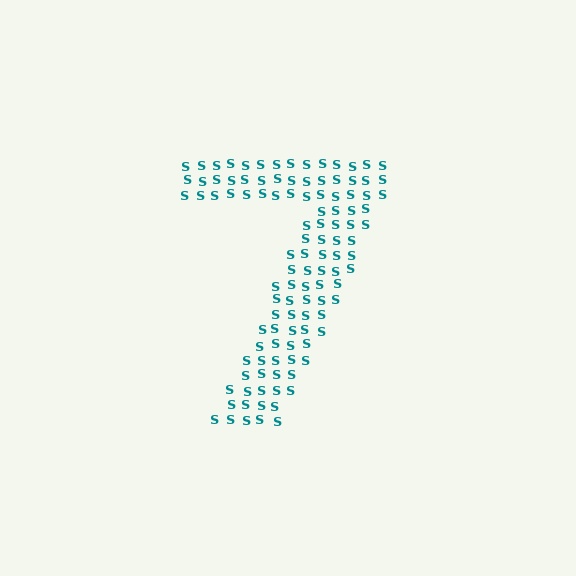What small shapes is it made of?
It is made of small letter S's.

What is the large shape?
The large shape is the digit 7.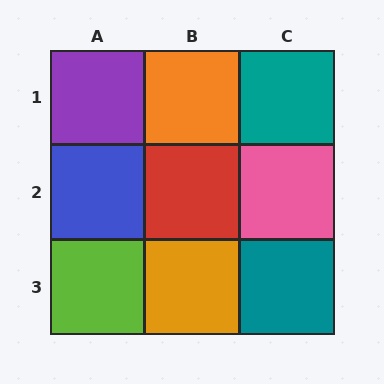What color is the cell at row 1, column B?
Orange.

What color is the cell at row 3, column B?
Orange.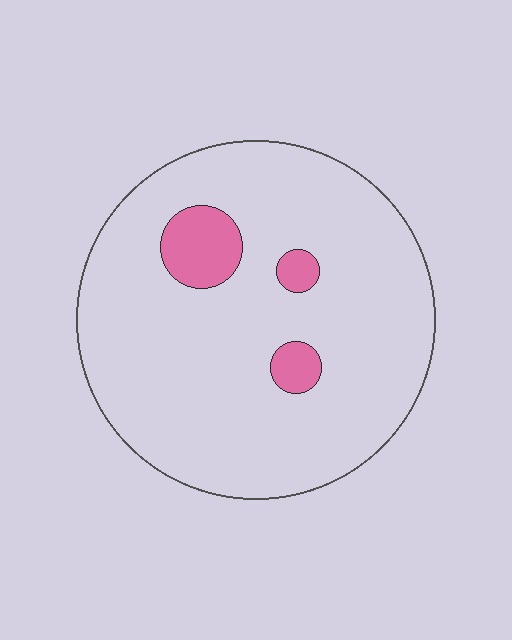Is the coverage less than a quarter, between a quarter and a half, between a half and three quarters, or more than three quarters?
Less than a quarter.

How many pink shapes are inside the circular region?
3.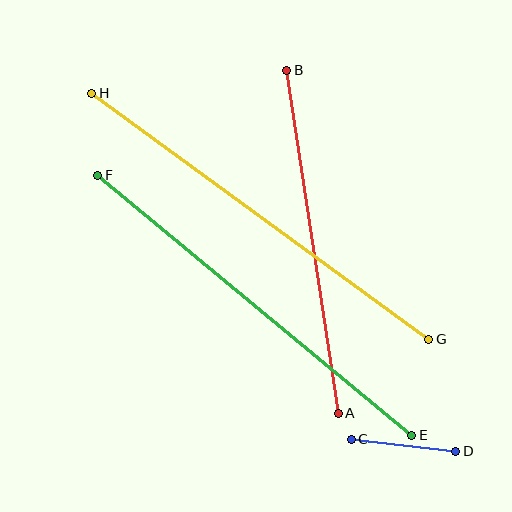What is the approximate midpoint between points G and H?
The midpoint is at approximately (260, 216) pixels.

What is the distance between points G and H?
The distance is approximately 417 pixels.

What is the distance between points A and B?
The distance is approximately 347 pixels.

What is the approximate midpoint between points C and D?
The midpoint is at approximately (403, 445) pixels.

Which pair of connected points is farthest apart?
Points G and H are farthest apart.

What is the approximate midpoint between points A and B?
The midpoint is at approximately (312, 242) pixels.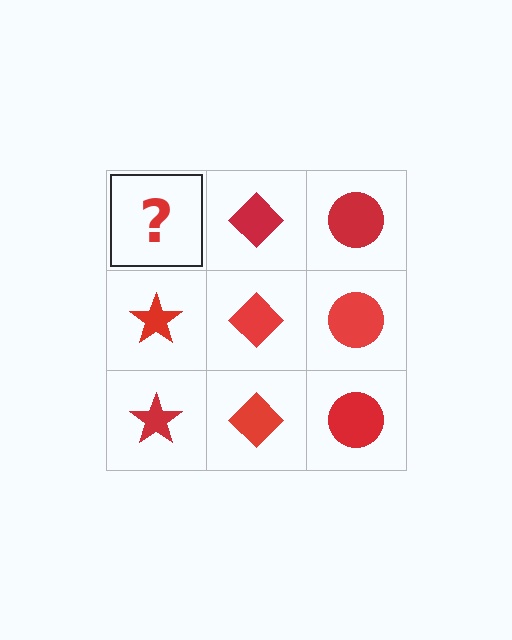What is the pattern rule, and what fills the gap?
The rule is that each column has a consistent shape. The gap should be filled with a red star.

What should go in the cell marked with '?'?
The missing cell should contain a red star.